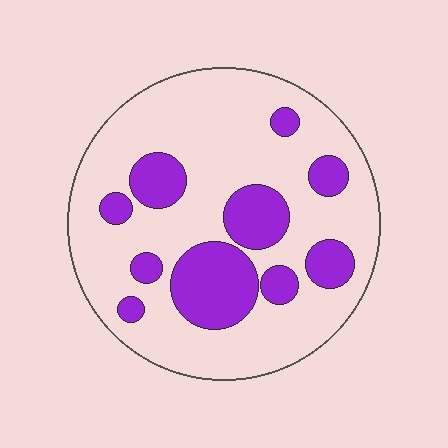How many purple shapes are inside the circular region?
10.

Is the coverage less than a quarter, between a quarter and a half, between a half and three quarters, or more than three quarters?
Between a quarter and a half.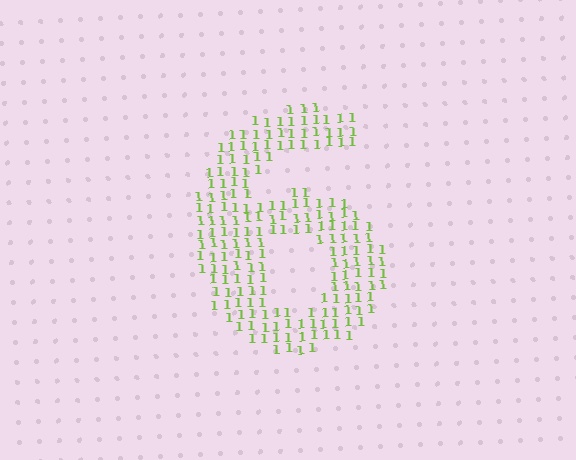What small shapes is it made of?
It is made of small digit 1's.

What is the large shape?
The large shape is the digit 6.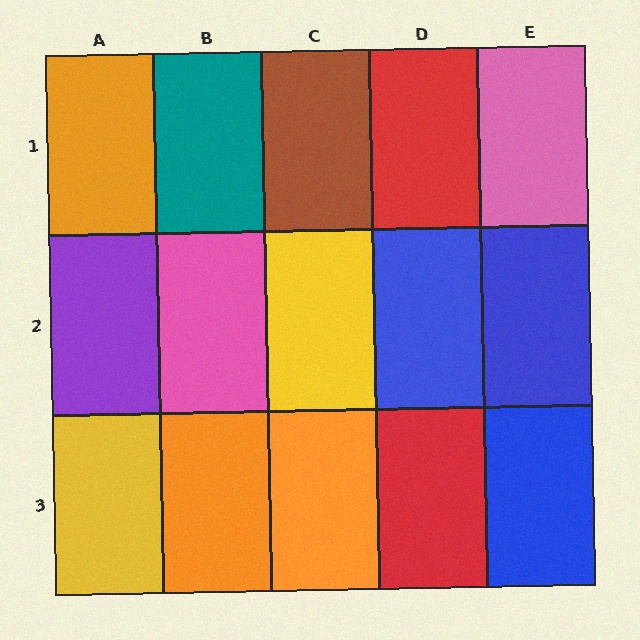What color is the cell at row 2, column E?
Blue.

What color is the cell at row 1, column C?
Brown.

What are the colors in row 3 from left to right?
Yellow, orange, orange, red, blue.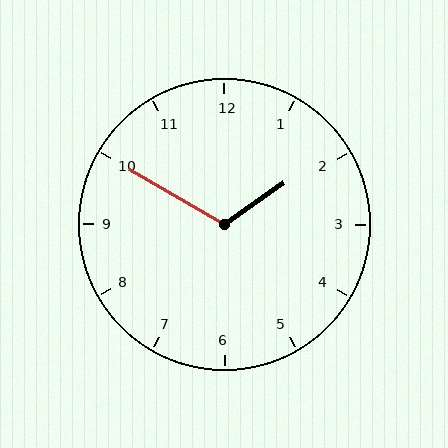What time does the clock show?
1:50.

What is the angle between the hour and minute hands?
Approximately 115 degrees.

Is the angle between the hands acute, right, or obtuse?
It is obtuse.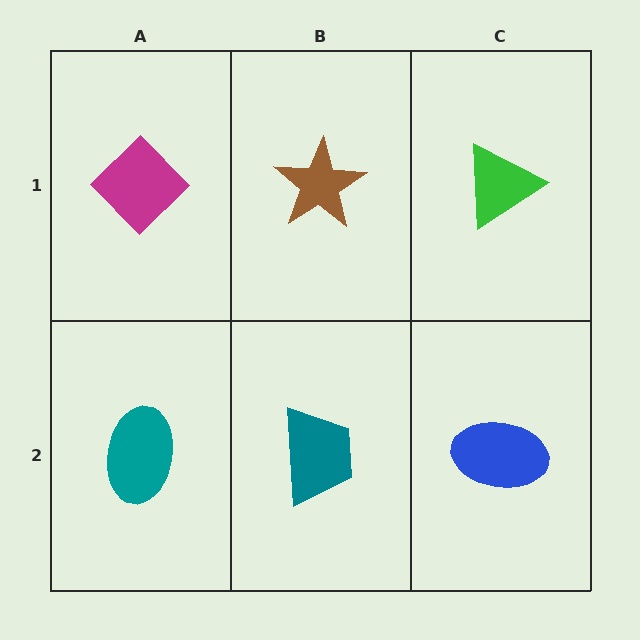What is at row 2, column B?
A teal trapezoid.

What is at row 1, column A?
A magenta diamond.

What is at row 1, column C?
A green triangle.